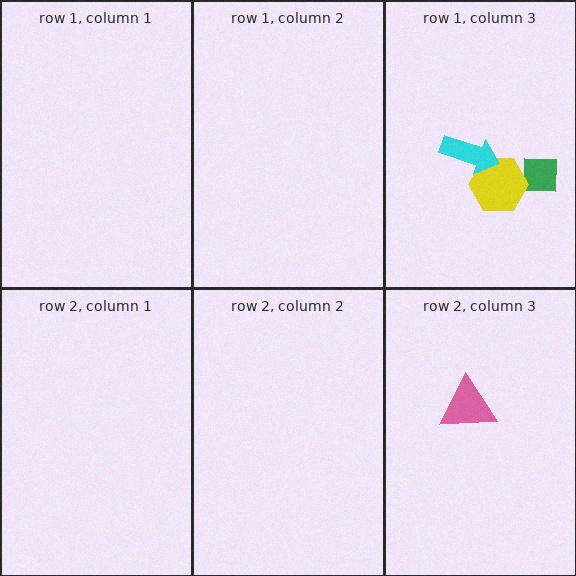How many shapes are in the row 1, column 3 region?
3.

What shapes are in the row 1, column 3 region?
The green square, the yellow hexagon, the cyan arrow.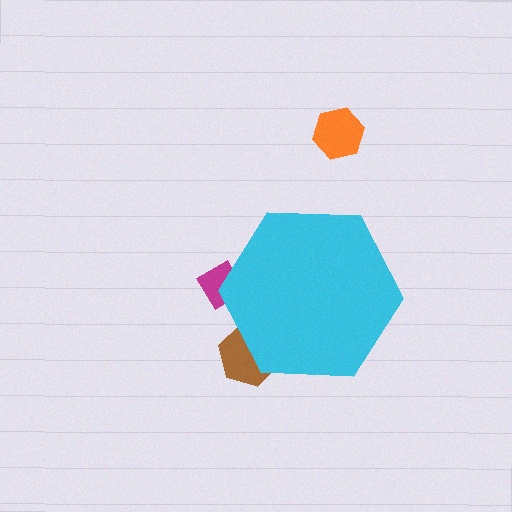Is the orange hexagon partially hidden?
No, the orange hexagon is fully visible.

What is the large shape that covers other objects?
A cyan hexagon.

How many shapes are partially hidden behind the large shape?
2 shapes are partially hidden.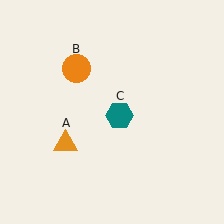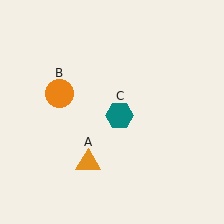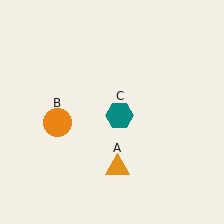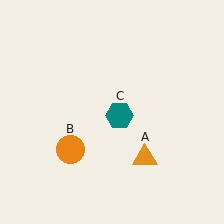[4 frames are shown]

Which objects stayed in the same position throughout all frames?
Teal hexagon (object C) remained stationary.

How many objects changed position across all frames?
2 objects changed position: orange triangle (object A), orange circle (object B).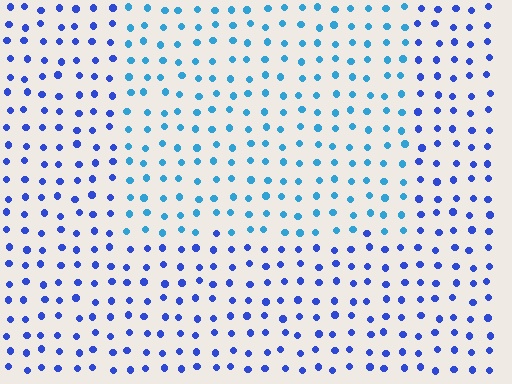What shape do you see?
I see a rectangle.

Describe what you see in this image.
The image is filled with small blue elements in a uniform arrangement. A rectangle-shaped region is visible where the elements are tinted to a slightly different hue, forming a subtle color boundary.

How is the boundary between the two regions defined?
The boundary is defined purely by a slight shift in hue (about 33 degrees). Spacing, size, and orientation are identical on both sides.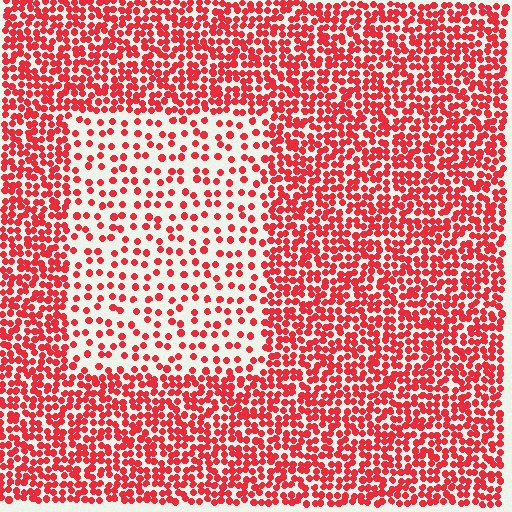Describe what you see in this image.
The image contains small red elements arranged at two different densities. A rectangle-shaped region is visible where the elements are less densely packed than the surrounding area.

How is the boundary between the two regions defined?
The boundary is defined by a change in element density (approximately 2.4x ratio). All elements are the same color, size, and shape.